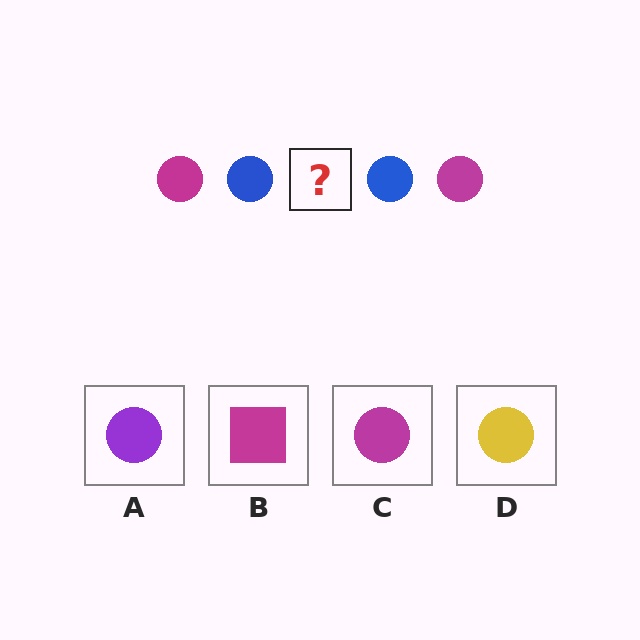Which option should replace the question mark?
Option C.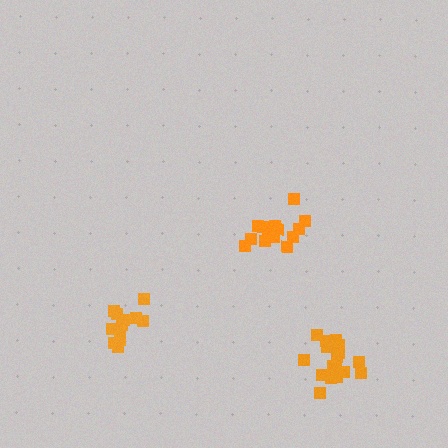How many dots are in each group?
Group 1: 17 dots, Group 2: 12 dots, Group 3: 17 dots (46 total).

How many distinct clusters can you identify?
There are 3 distinct clusters.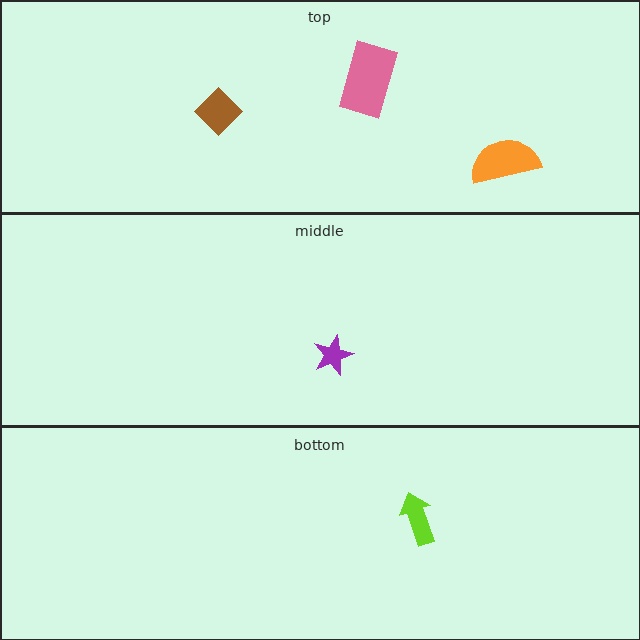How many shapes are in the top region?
3.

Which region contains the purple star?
The middle region.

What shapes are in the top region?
The orange semicircle, the pink rectangle, the brown diamond.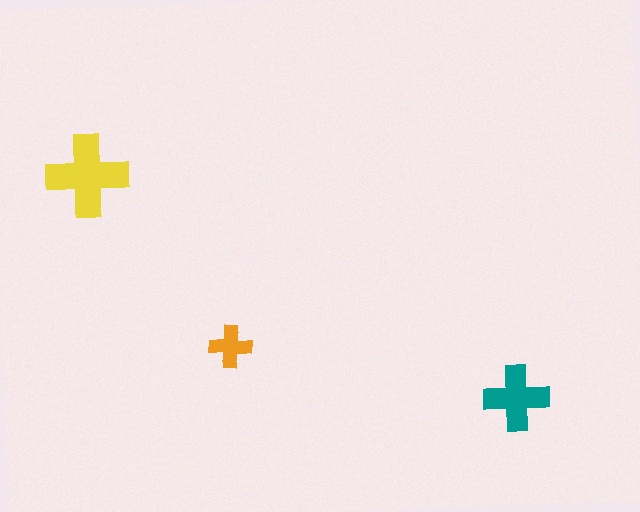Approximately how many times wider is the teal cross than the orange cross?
About 1.5 times wider.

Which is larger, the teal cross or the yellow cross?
The yellow one.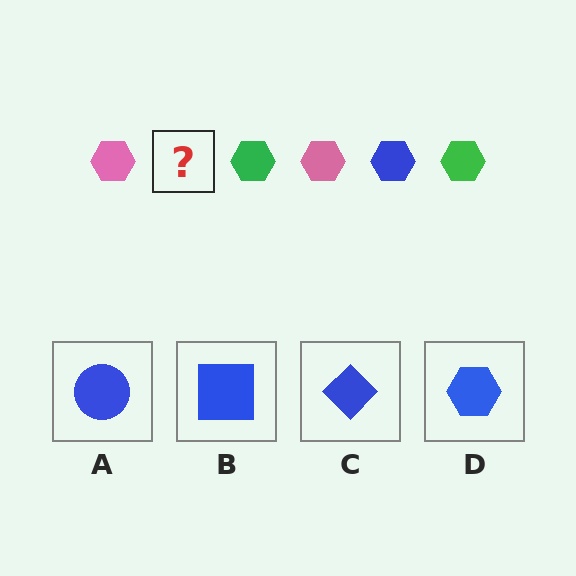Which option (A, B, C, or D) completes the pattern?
D.